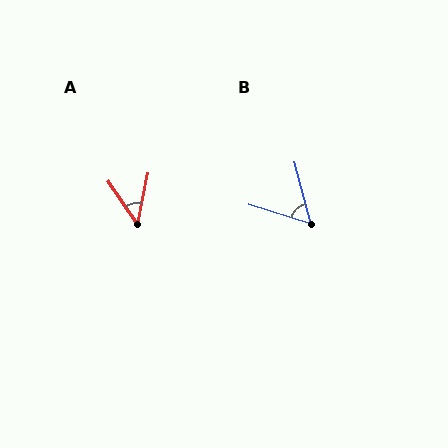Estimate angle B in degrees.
Approximately 58 degrees.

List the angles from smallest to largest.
A (45°), B (58°).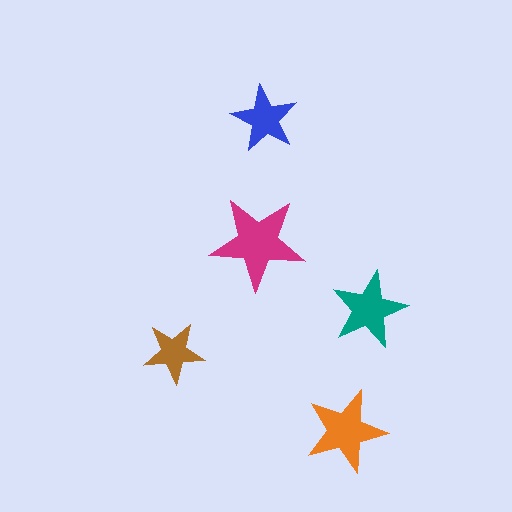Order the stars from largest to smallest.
the magenta one, the orange one, the teal one, the blue one, the brown one.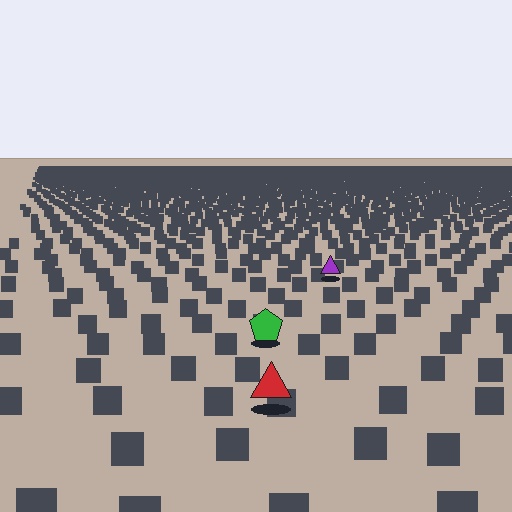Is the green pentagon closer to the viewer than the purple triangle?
Yes. The green pentagon is closer — you can tell from the texture gradient: the ground texture is coarser near it.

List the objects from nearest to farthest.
From nearest to farthest: the red triangle, the green pentagon, the purple triangle.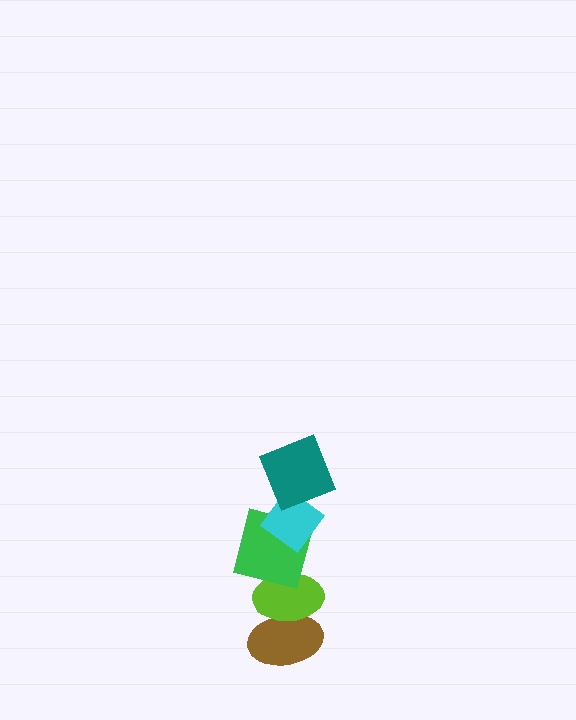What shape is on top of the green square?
The cyan diamond is on top of the green square.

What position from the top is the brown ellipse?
The brown ellipse is 5th from the top.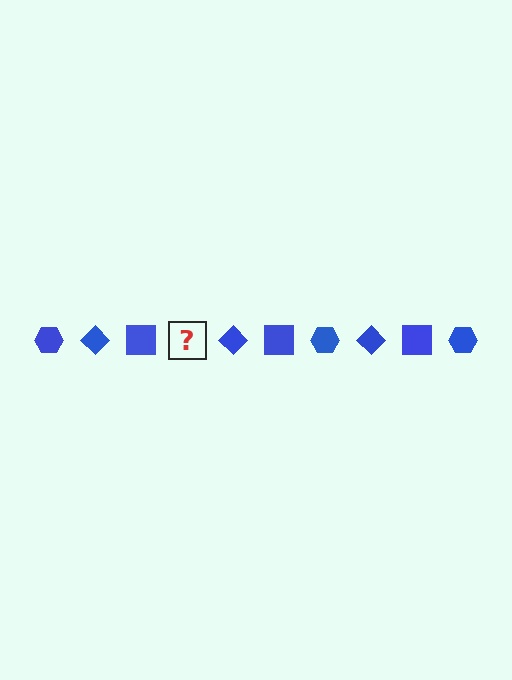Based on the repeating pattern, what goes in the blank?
The blank should be a blue hexagon.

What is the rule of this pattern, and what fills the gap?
The rule is that the pattern cycles through hexagon, diamond, square shapes in blue. The gap should be filled with a blue hexagon.